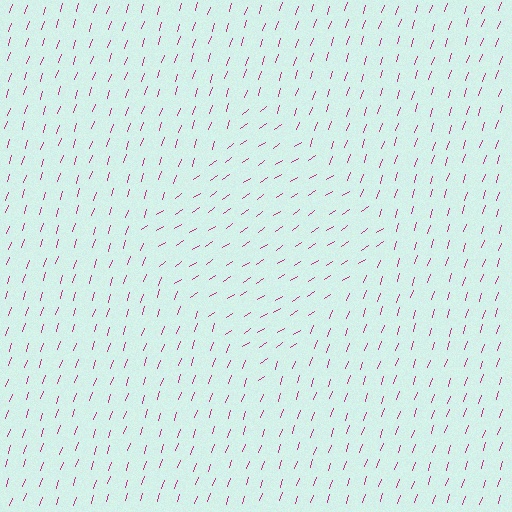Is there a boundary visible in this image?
Yes, there is a texture boundary formed by a change in line orientation.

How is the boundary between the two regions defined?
The boundary is defined purely by a change in line orientation (approximately 38 degrees difference). All lines are the same color and thickness.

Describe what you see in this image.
The image is filled with small magenta line segments. A diamond region in the image has lines oriented differently from the surrounding lines, creating a visible texture boundary.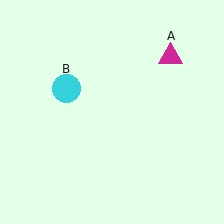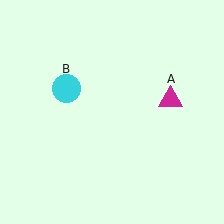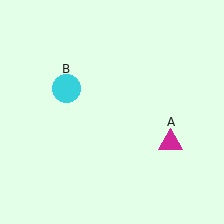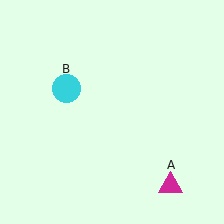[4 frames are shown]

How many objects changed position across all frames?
1 object changed position: magenta triangle (object A).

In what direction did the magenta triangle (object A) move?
The magenta triangle (object A) moved down.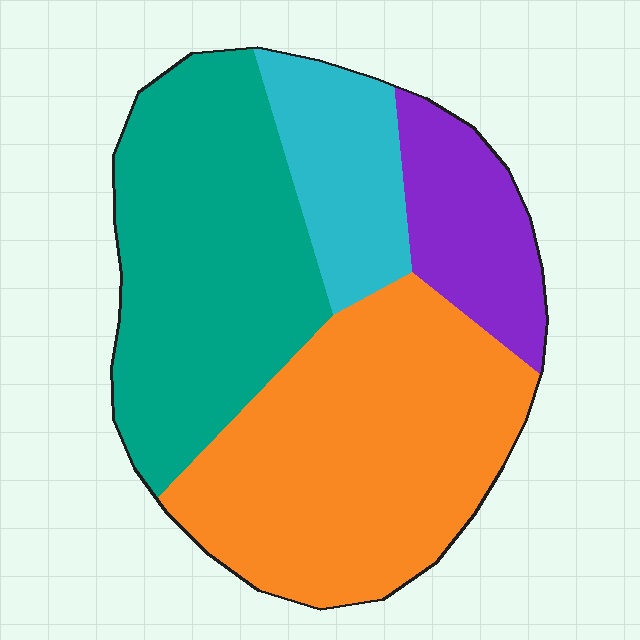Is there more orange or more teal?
Orange.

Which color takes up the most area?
Orange, at roughly 40%.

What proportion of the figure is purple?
Purple takes up less than a quarter of the figure.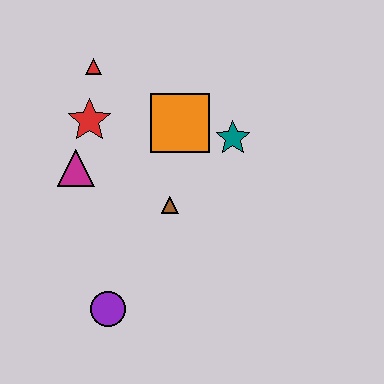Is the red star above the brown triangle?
Yes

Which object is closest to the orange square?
The teal star is closest to the orange square.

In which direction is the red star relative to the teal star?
The red star is to the left of the teal star.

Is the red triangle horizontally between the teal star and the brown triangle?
No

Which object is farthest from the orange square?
The purple circle is farthest from the orange square.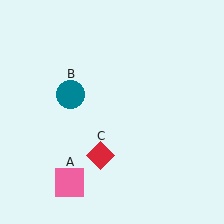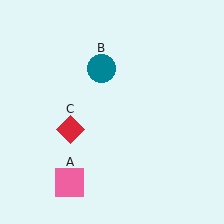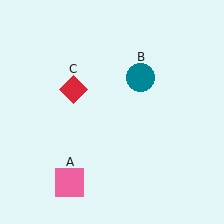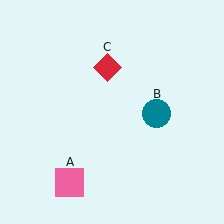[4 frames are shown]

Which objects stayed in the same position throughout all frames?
Pink square (object A) remained stationary.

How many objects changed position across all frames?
2 objects changed position: teal circle (object B), red diamond (object C).